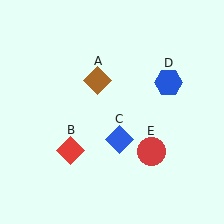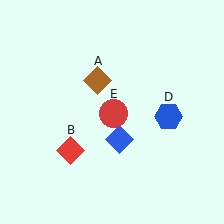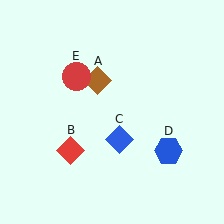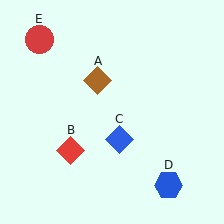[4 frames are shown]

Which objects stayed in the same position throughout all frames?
Brown diamond (object A) and red diamond (object B) and blue diamond (object C) remained stationary.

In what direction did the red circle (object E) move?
The red circle (object E) moved up and to the left.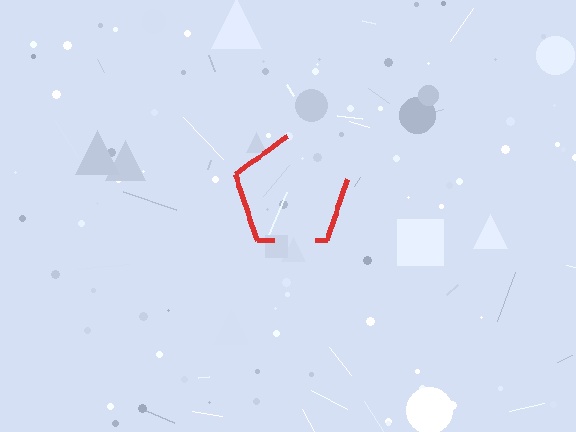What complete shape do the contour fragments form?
The contour fragments form a pentagon.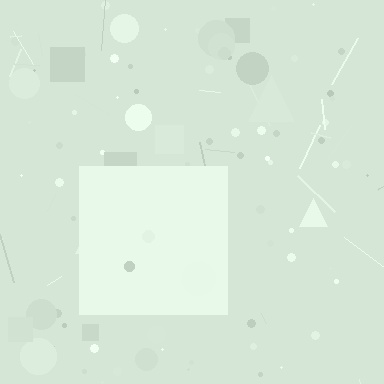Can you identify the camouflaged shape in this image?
The camouflaged shape is a square.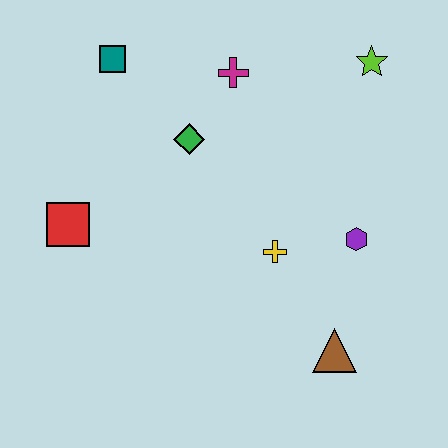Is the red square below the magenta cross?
Yes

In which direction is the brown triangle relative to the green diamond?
The brown triangle is below the green diamond.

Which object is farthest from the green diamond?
The brown triangle is farthest from the green diamond.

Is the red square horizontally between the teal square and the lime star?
No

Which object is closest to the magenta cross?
The green diamond is closest to the magenta cross.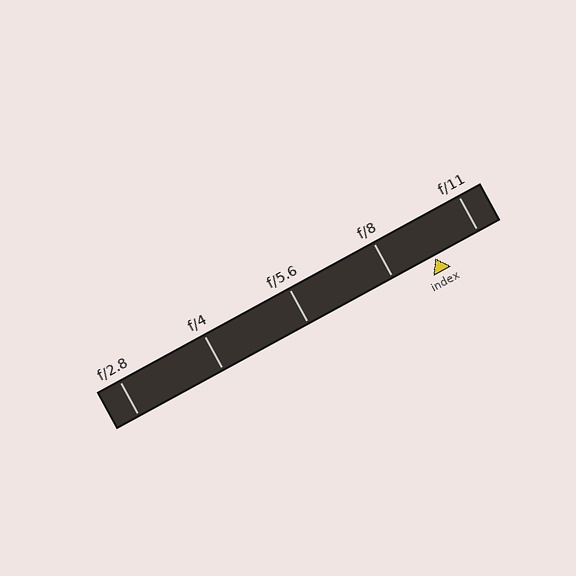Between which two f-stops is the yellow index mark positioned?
The index mark is between f/8 and f/11.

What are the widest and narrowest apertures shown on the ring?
The widest aperture shown is f/2.8 and the narrowest is f/11.